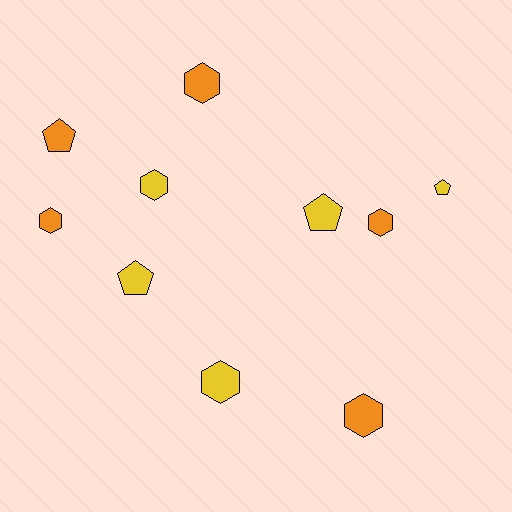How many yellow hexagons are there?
There are 2 yellow hexagons.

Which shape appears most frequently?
Hexagon, with 6 objects.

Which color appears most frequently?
Orange, with 5 objects.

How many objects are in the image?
There are 10 objects.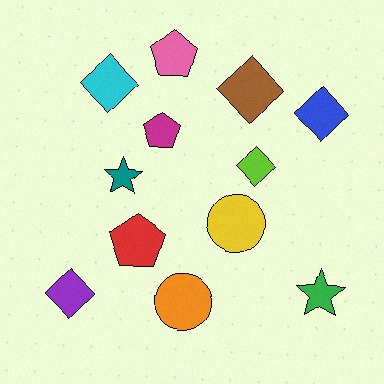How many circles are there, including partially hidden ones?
There are 2 circles.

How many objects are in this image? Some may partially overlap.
There are 12 objects.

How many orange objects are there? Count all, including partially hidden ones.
There is 1 orange object.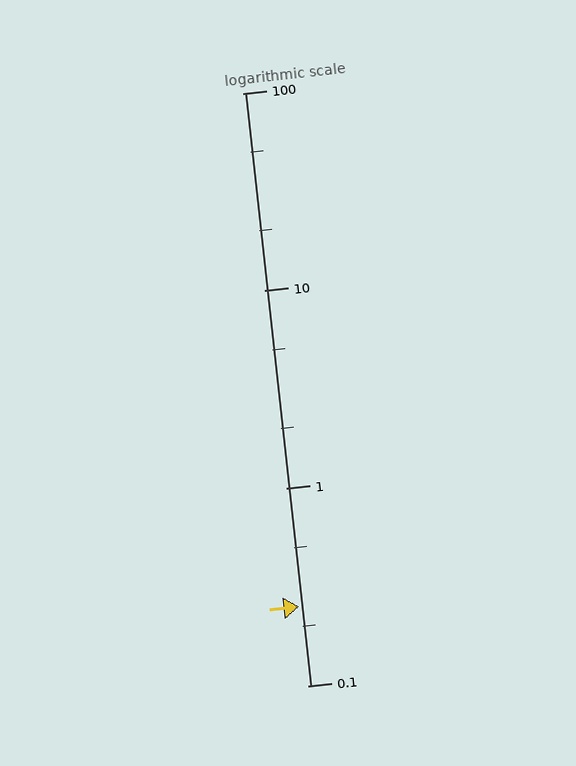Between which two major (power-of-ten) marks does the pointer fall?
The pointer is between 0.1 and 1.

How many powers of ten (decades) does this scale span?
The scale spans 3 decades, from 0.1 to 100.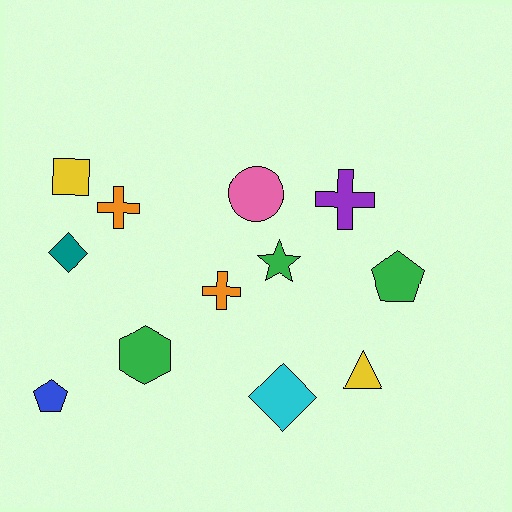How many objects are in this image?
There are 12 objects.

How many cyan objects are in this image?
There is 1 cyan object.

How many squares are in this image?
There is 1 square.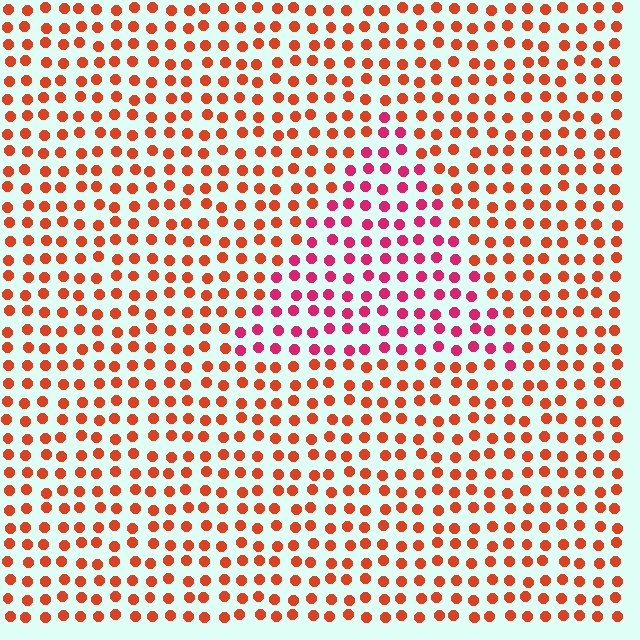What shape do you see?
I see a triangle.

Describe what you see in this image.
The image is filled with small red elements in a uniform arrangement. A triangle-shaped region is visible where the elements are tinted to a slightly different hue, forming a subtle color boundary.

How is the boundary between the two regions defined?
The boundary is defined purely by a slight shift in hue (about 35 degrees). Spacing, size, and orientation are identical on both sides.